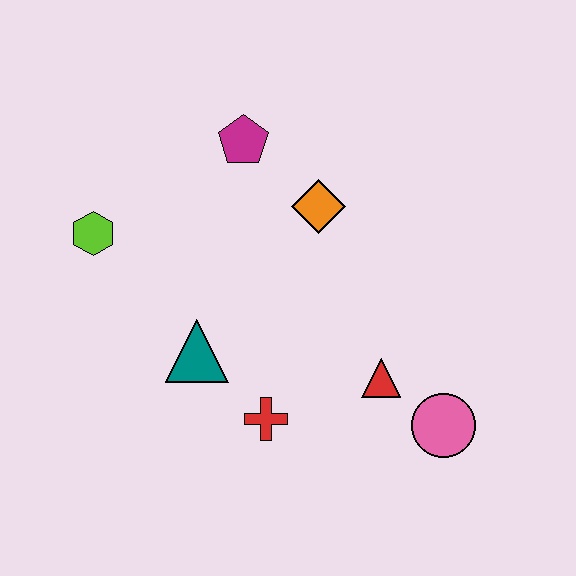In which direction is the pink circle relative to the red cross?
The pink circle is to the right of the red cross.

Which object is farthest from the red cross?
The magenta pentagon is farthest from the red cross.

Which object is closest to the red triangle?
The pink circle is closest to the red triangle.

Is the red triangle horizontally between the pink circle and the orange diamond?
Yes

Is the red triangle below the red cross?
No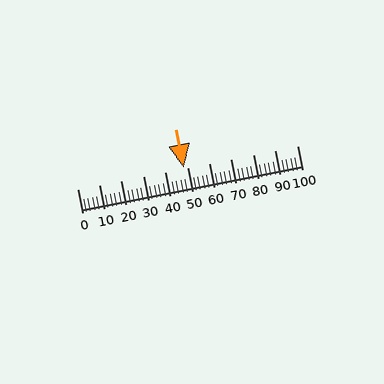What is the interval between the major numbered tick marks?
The major tick marks are spaced 10 units apart.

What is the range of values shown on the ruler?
The ruler shows values from 0 to 100.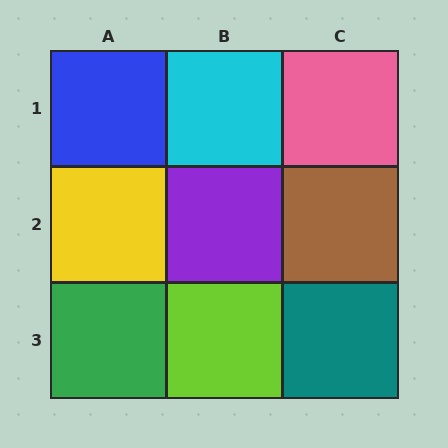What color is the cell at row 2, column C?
Brown.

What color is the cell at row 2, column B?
Purple.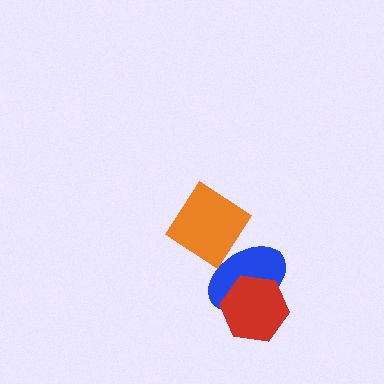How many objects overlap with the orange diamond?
1 object overlaps with the orange diamond.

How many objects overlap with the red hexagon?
1 object overlaps with the red hexagon.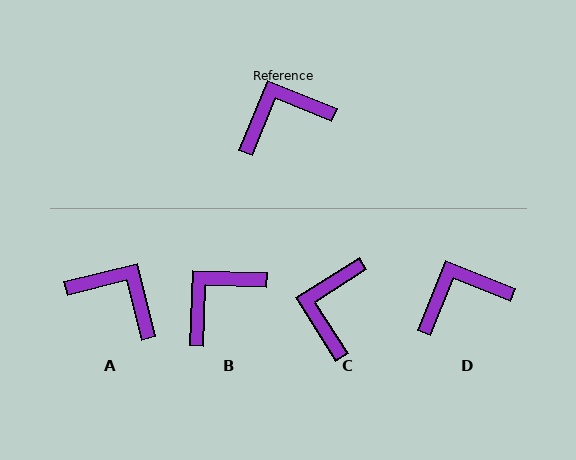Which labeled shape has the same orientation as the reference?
D.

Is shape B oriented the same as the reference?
No, it is off by about 20 degrees.